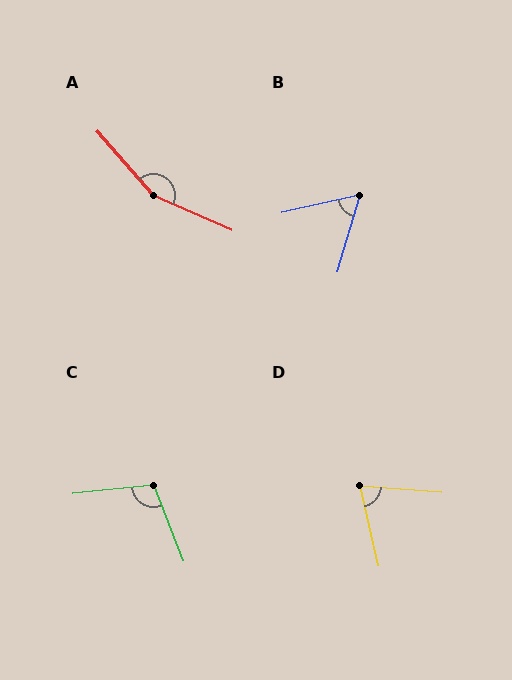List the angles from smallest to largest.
B (60°), D (72°), C (105°), A (155°).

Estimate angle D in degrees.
Approximately 72 degrees.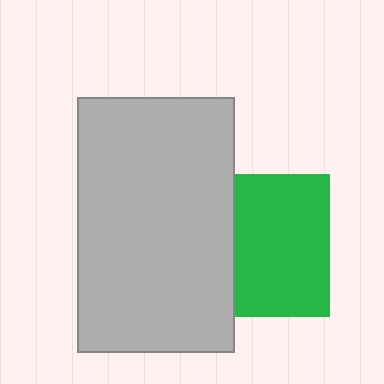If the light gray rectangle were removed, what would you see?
You would see the complete green square.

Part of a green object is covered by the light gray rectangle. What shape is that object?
It is a square.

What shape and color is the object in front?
The object in front is a light gray rectangle.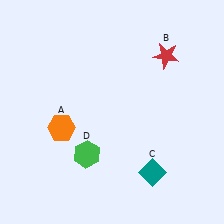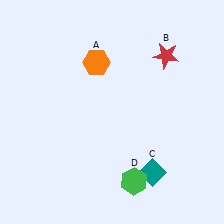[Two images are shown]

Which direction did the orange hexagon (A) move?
The orange hexagon (A) moved up.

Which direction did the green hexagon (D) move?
The green hexagon (D) moved right.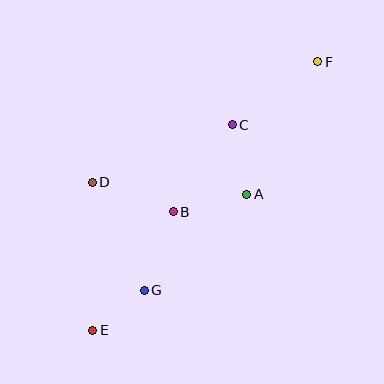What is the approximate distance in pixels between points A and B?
The distance between A and B is approximately 76 pixels.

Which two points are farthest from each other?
Points E and F are farthest from each other.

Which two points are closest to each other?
Points E and G are closest to each other.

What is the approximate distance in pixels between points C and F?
The distance between C and F is approximately 106 pixels.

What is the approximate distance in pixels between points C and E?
The distance between C and E is approximately 249 pixels.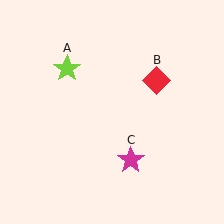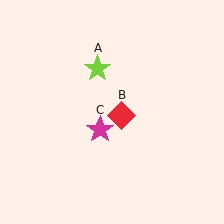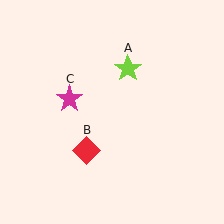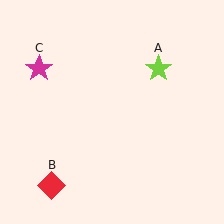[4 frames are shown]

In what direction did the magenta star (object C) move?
The magenta star (object C) moved up and to the left.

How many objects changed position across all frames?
3 objects changed position: lime star (object A), red diamond (object B), magenta star (object C).